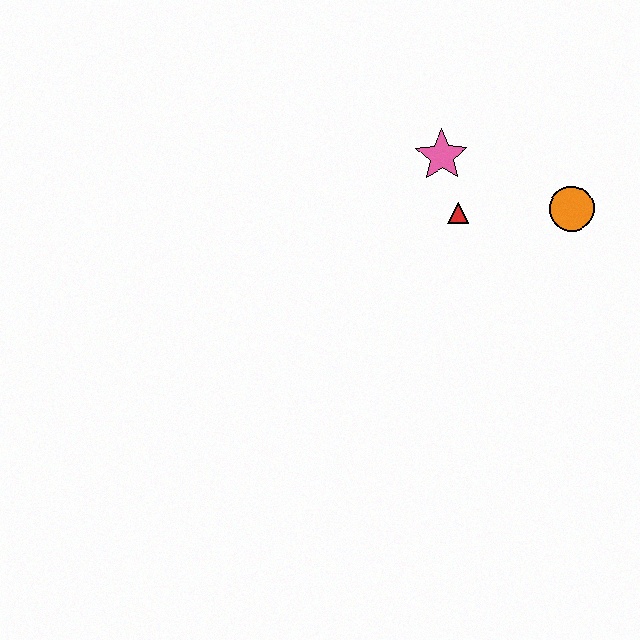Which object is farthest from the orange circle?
The pink star is farthest from the orange circle.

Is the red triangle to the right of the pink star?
Yes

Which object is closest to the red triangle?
The pink star is closest to the red triangle.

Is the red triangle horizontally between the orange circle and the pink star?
Yes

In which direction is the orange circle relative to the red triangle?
The orange circle is to the right of the red triangle.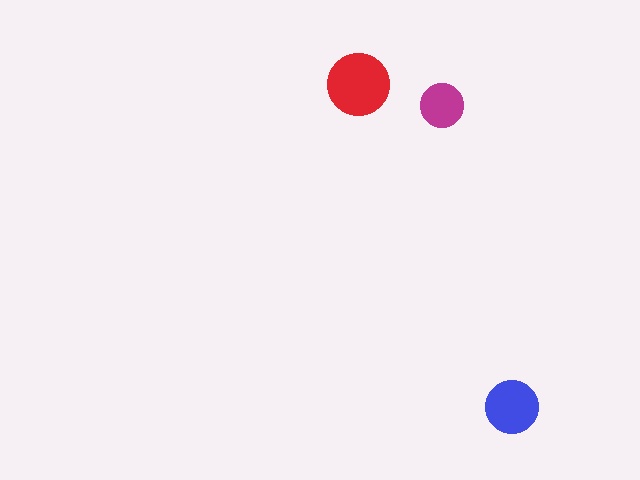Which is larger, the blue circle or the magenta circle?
The blue one.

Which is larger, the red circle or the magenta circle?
The red one.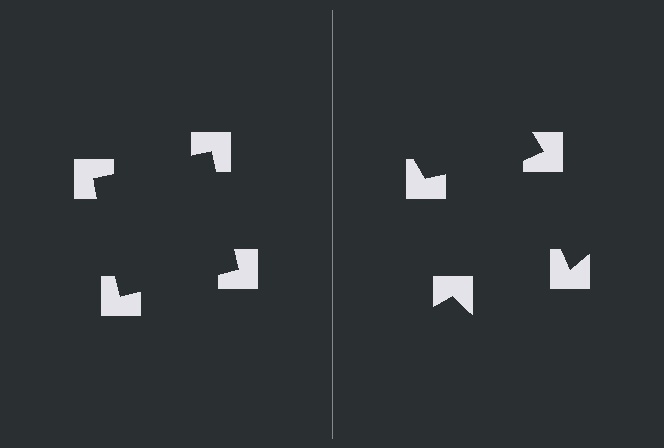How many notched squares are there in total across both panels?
8 — 4 on each side.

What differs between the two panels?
The notched squares are positioned identically on both sides; only the wedge orientations differ. On the left they align to a square; on the right they are misaligned.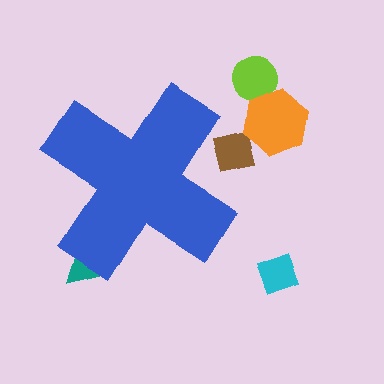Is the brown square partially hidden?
Yes, the brown square is partially hidden behind the blue cross.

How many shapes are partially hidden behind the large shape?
2 shapes are partially hidden.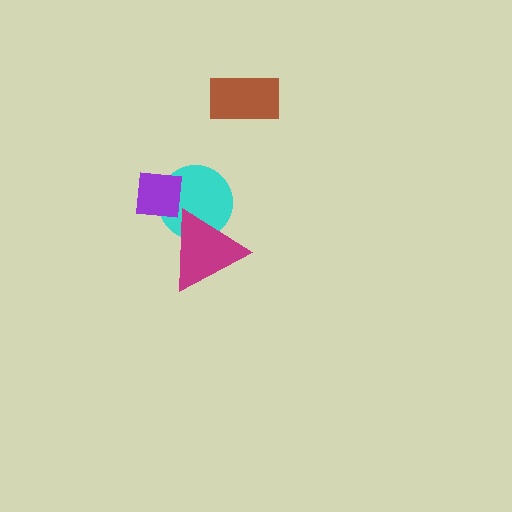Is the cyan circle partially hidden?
Yes, it is partially covered by another shape.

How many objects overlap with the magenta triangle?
1 object overlaps with the magenta triangle.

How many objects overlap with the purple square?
1 object overlaps with the purple square.